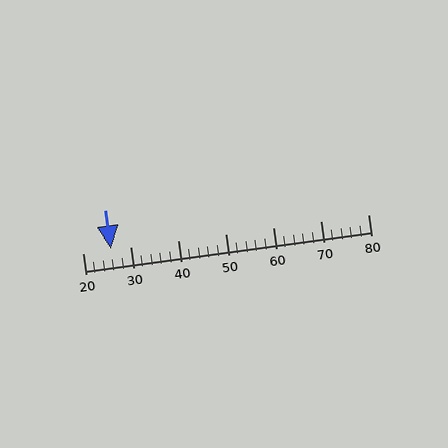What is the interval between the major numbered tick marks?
The major tick marks are spaced 10 units apart.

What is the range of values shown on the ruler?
The ruler shows values from 20 to 80.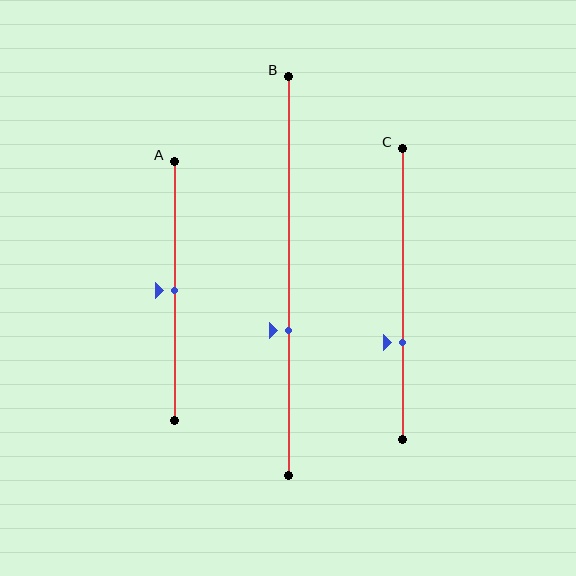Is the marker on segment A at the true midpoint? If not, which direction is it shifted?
Yes, the marker on segment A is at the true midpoint.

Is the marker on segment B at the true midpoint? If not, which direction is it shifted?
No, the marker on segment B is shifted downward by about 14% of the segment length.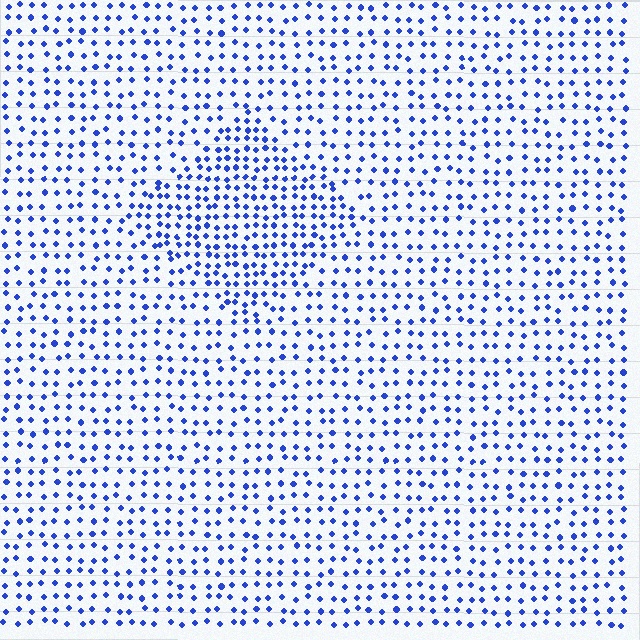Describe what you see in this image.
The image contains small blue elements arranged at two different densities. A diamond-shaped region is visible where the elements are more densely packed than the surrounding area.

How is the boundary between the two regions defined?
The boundary is defined by a change in element density (approximately 1.7x ratio). All elements are the same color, size, and shape.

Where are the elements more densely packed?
The elements are more densely packed inside the diamond boundary.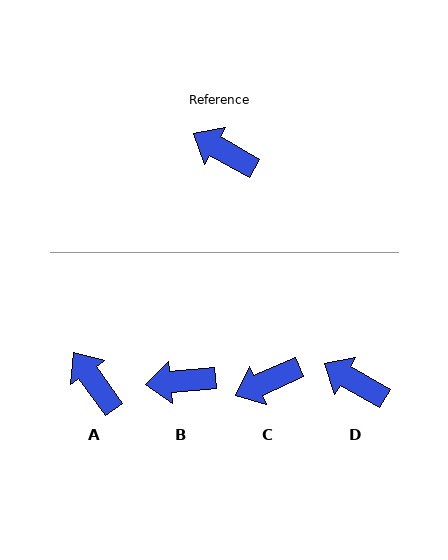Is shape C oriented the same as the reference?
No, it is off by about 54 degrees.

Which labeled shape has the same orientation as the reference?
D.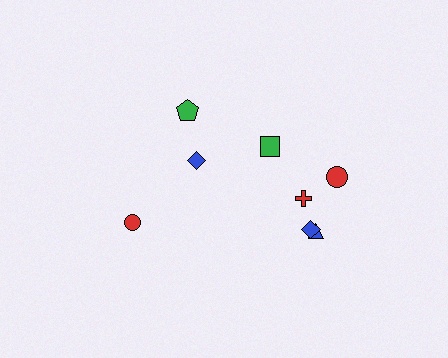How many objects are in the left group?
There are 3 objects.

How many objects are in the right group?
There are 5 objects.